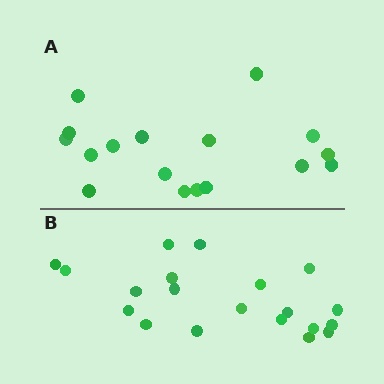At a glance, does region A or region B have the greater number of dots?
Region B (the bottom region) has more dots.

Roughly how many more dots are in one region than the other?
Region B has just a few more — roughly 2 or 3 more dots than region A.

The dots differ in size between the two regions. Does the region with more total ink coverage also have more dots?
No. Region A has more total ink coverage because its dots are larger, but region B actually contains more individual dots. Total area can be misleading — the number of items is what matters here.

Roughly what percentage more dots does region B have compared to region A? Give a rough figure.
About 20% more.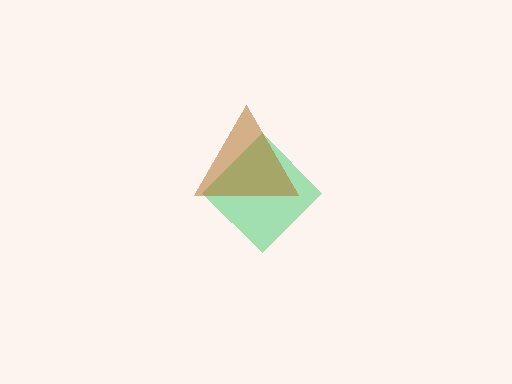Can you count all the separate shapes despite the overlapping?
Yes, there are 2 separate shapes.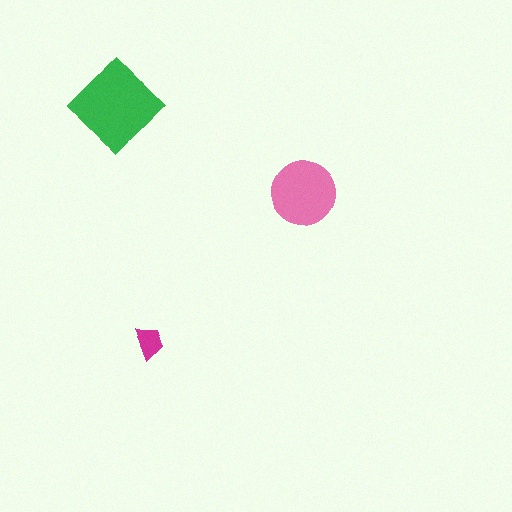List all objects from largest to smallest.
The green diamond, the pink circle, the magenta trapezoid.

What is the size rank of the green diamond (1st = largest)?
1st.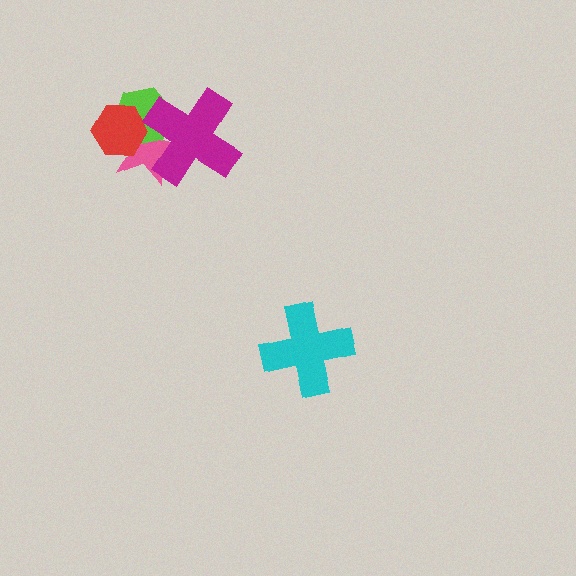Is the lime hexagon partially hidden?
Yes, it is partially covered by another shape.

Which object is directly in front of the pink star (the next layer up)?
The lime hexagon is directly in front of the pink star.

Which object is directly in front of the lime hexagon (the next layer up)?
The magenta cross is directly in front of the lime hexagon.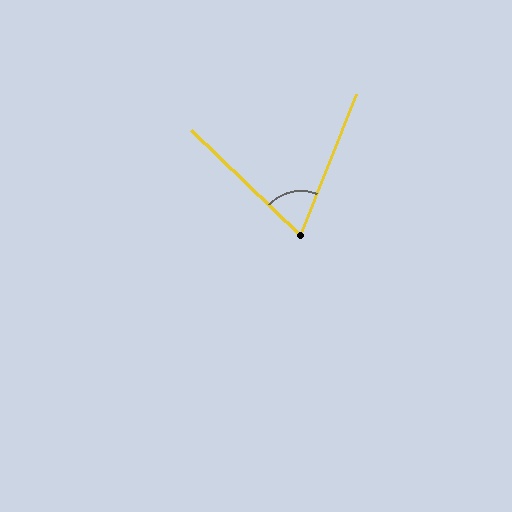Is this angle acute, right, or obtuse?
It is acute.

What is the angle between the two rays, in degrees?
Approximately 68 degrees.